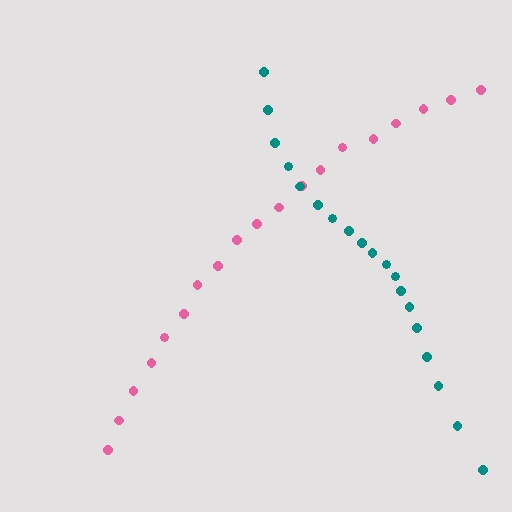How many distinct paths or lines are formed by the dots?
There are 2 distinct paths.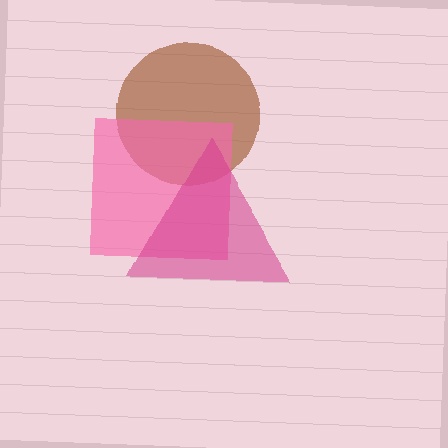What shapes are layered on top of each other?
The layered shapes are: a brown circle, a pink square, a magenta triangle.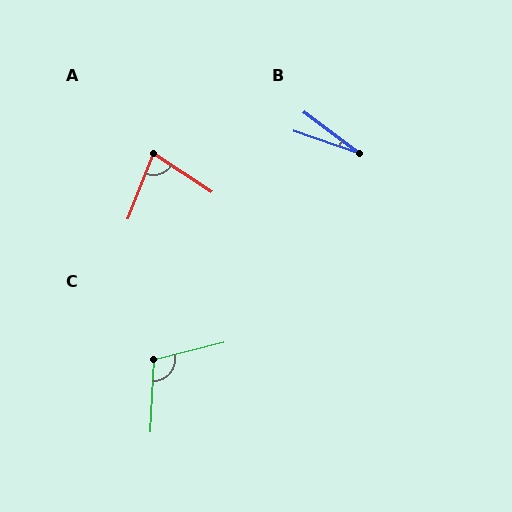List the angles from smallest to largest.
B (17°), A (78°), C (107°).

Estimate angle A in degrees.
Approximately 78 degrees.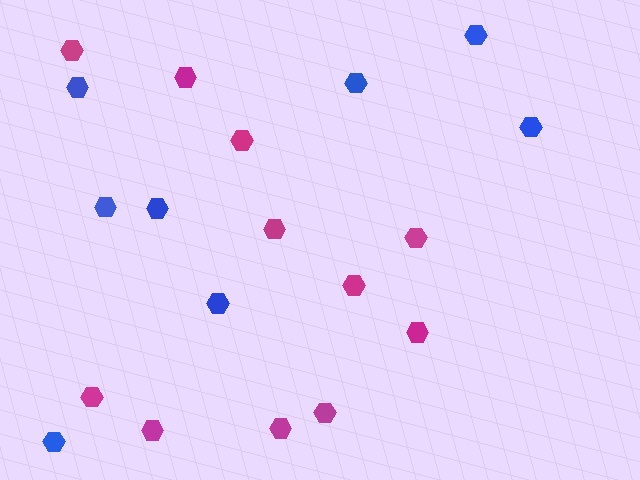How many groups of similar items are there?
There are 2 groups: one group of blue hexagons (8) and one group of magenta hexagons (11).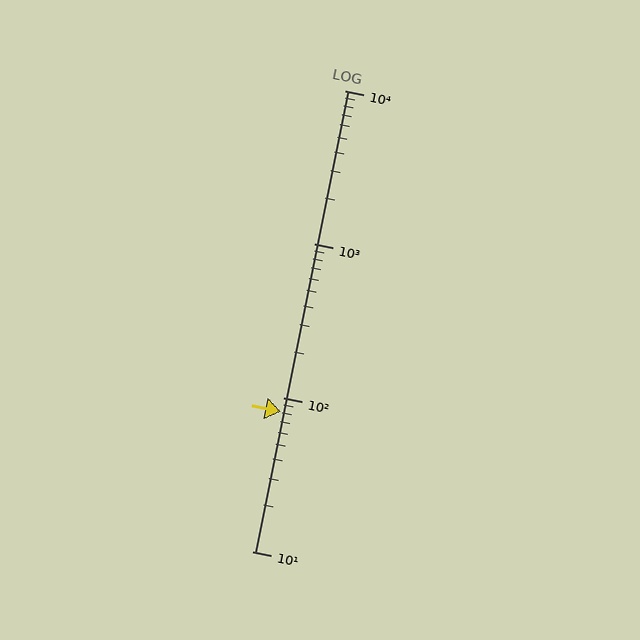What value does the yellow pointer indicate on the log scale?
The pointer indicates approximately 81.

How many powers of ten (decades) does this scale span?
The scale spans 3 decades, from 10 to 10000.